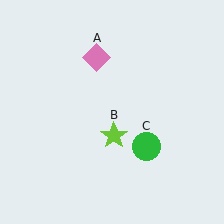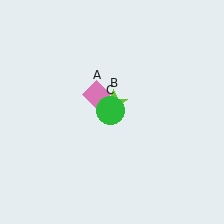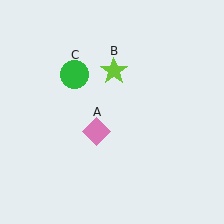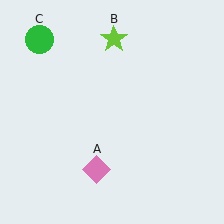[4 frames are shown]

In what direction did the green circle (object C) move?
The green circle (object C) moved up and to the left.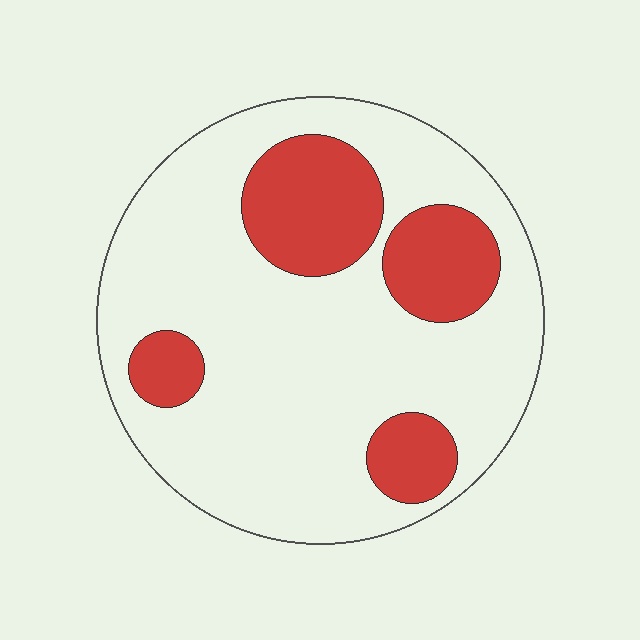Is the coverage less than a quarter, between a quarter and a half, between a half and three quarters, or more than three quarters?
Less than a quarter.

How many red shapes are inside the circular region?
4.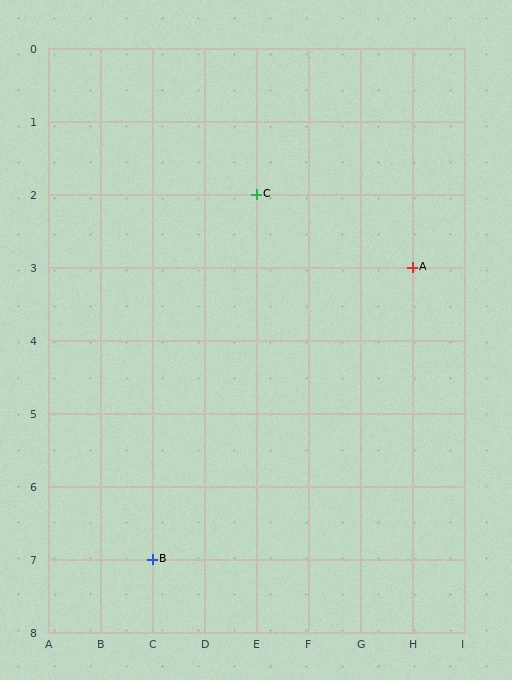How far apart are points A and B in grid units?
Points A and B are 5 columns and 4 rows apart (about 6.4 grid units diagonally).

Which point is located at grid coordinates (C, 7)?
Point B is at (C, 7).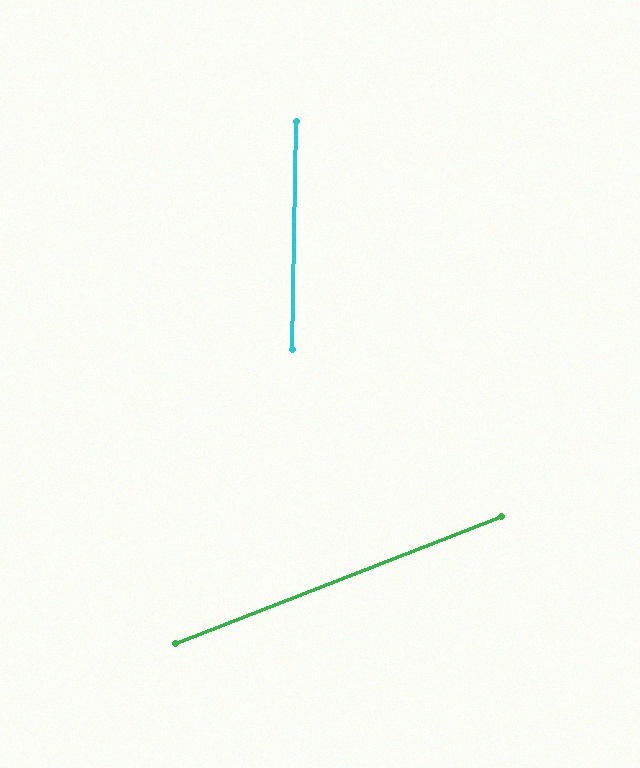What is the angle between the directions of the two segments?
Approximately 68 degrees.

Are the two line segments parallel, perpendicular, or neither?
Neither parallel nor perpendicular — they differ by about 68°.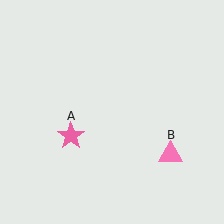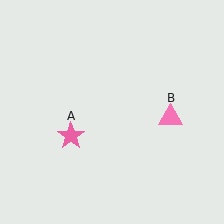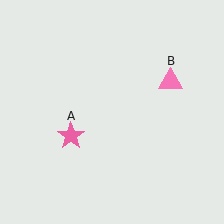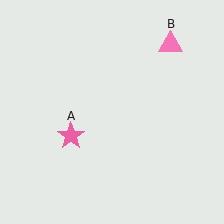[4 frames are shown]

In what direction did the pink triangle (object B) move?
The pink triangle (object B) moved up.